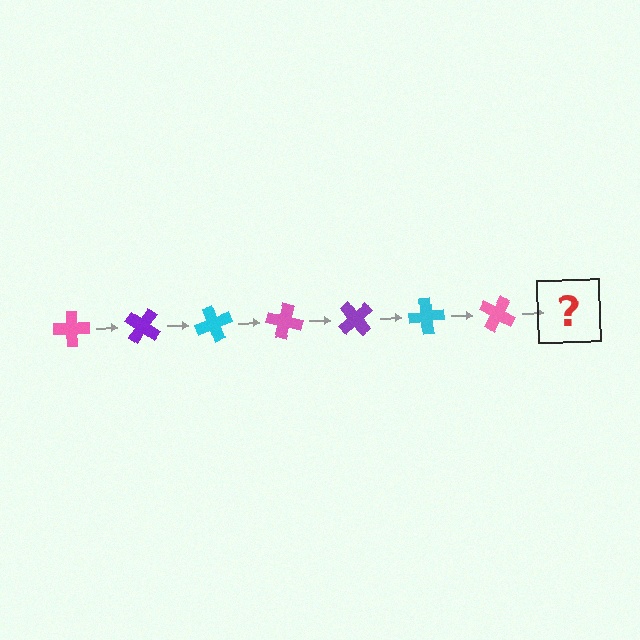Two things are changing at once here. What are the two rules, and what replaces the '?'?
The two rules are that it rotates 35 degrees each step and the color cycles through pink, purple, and cyan. The '?' should be a purple cross, rotated 245 degrees from the start.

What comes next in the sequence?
The next element should be a purple cross, rotated 245 degrees from the start.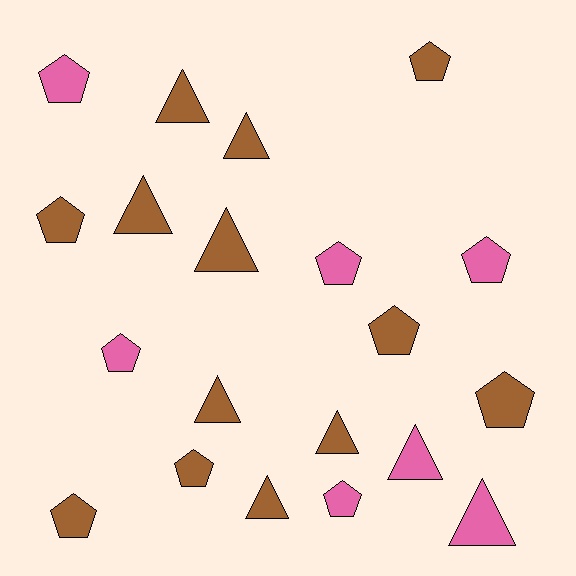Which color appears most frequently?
Brown, with 13 objects.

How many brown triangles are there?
There are 7 brown triangles.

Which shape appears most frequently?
Pentagon, with 11 objects.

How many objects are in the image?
There are 20 objects.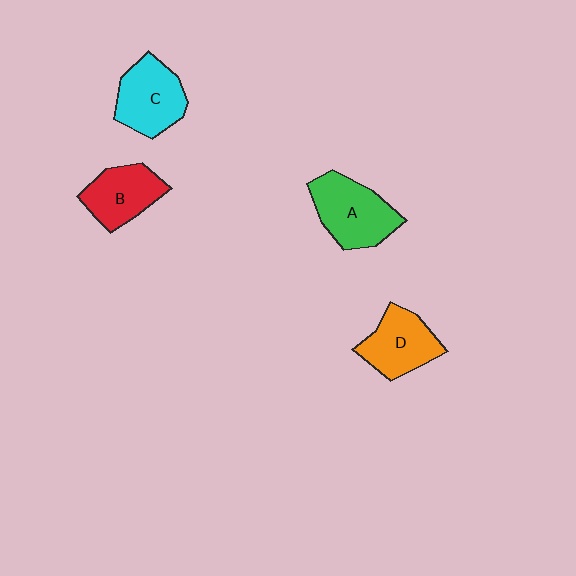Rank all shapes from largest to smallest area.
From largest to smallest: A (green), C (cyan), D (orange), B (red).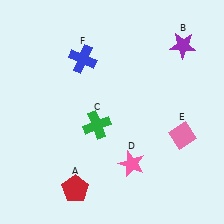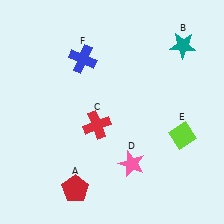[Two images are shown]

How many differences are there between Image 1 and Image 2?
There are 3 differences between the two images.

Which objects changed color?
B changed from purple to teal. C changed from green to red. E changed from pink to lime.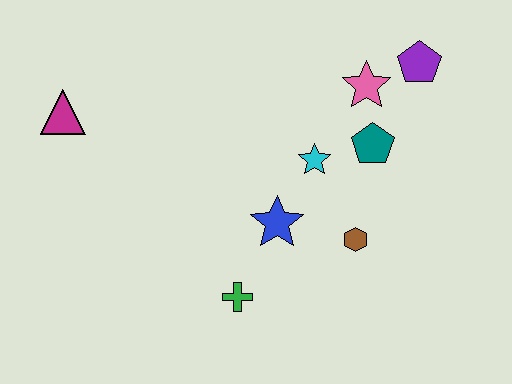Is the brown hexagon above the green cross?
Yes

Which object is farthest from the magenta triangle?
The purple pentagon is farthest from the magenta triangle.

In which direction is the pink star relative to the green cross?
The pink star is above the green cross.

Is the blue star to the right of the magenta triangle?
Yes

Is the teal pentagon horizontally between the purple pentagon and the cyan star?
Yes